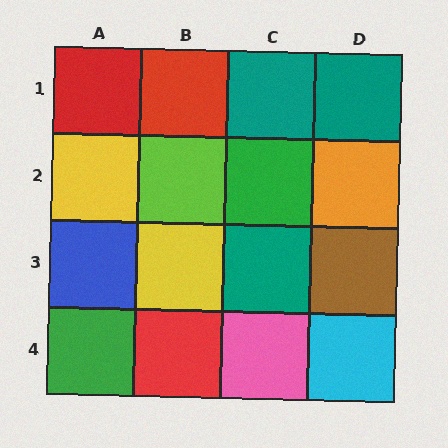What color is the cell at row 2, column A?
Yellow.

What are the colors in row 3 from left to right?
Blue, yellow, teal, brown.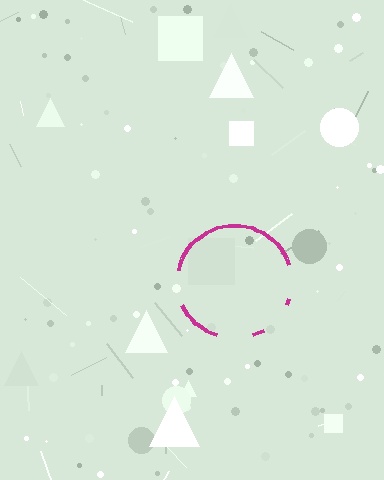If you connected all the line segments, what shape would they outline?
They would outline a circle.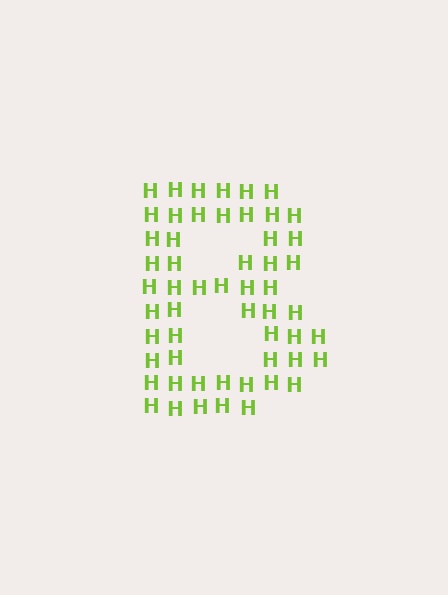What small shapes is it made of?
It is made of small letter H's.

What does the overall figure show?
The overall figure shows the letter B.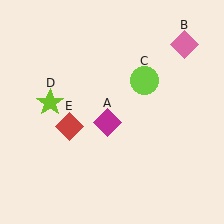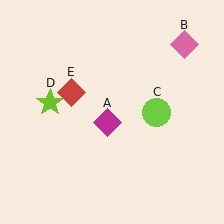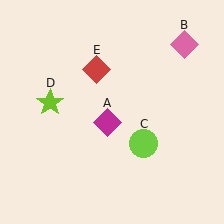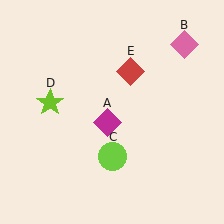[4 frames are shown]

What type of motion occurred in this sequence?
The lime circle (object C), red diamond (object E) rotated clockwise around the center of the scene.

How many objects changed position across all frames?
2 objects changed position: lime circle (object C), red diamond (object E).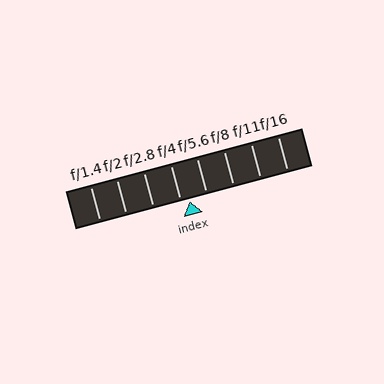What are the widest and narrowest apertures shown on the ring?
The widest aperture shown is f/1.4 and the narrowest is f/16.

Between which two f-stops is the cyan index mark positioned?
The index mark is between f/4 and f/5.6.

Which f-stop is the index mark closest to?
The index mark is closest to f/4.